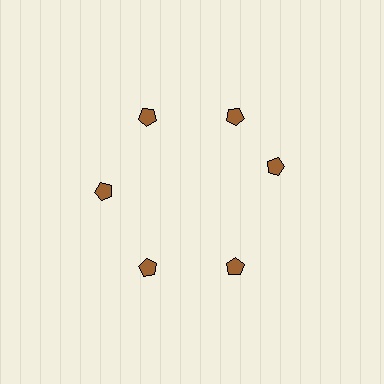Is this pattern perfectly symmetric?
No. The 6 brown pentagons are arranged in a ring, but one element near the 3 o'clock position is rotated out of alignment along the ring, breaking the 6-fold rotational symmetry.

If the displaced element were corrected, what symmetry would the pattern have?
It would have 6-fold rotational symmetry — the pattern would map onto itself every 60 degrees.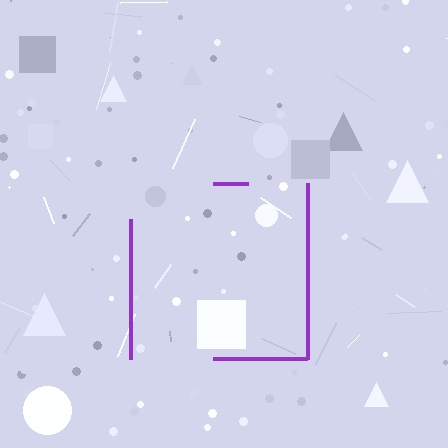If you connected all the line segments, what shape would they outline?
They would outline a square.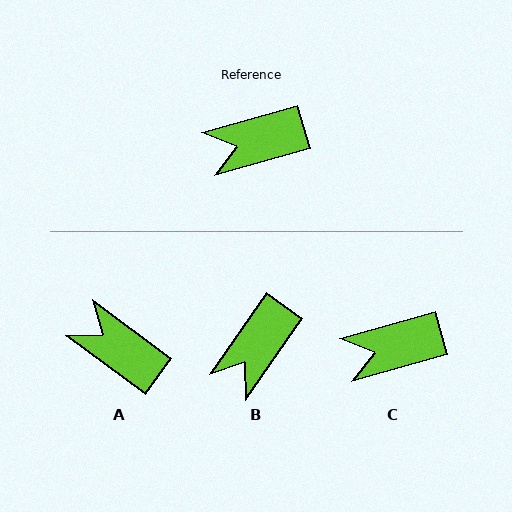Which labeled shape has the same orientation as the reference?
C.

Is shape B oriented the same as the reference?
No, it is off by about 39 degrees.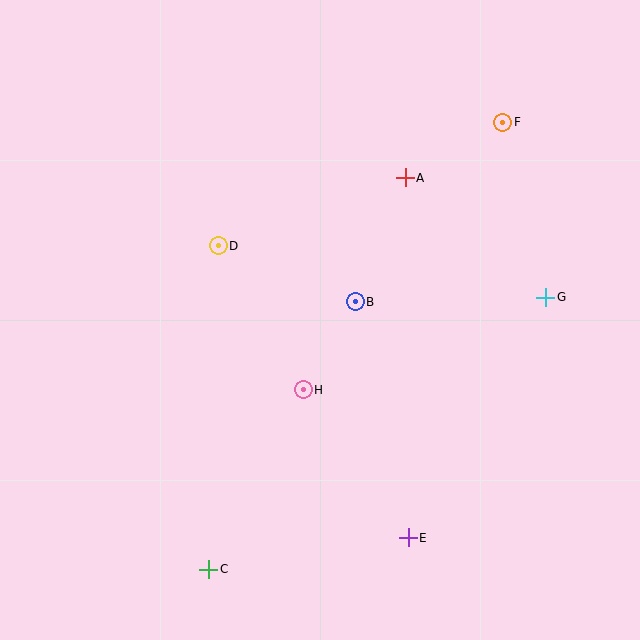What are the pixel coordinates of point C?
Point C is at (209, 569).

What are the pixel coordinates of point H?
Point H is at (303, 390).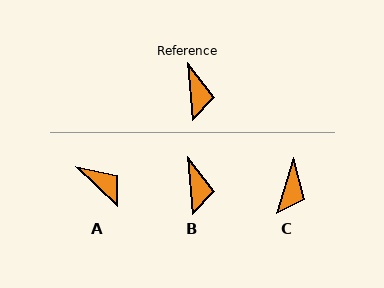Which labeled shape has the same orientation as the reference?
B.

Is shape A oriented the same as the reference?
No, it is off by about 42 degrees.